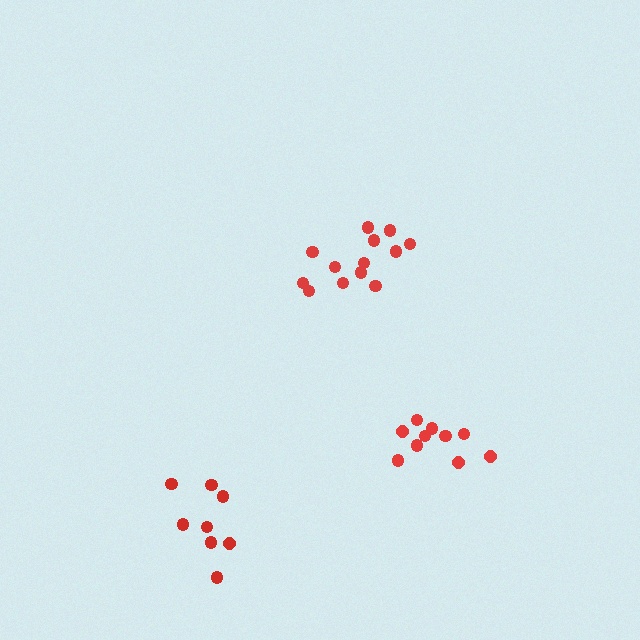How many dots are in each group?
Group 1: 13 dots, Group 2: 10 dots, Group 3: 8 dots (31 total).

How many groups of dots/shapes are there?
There are 3 groups.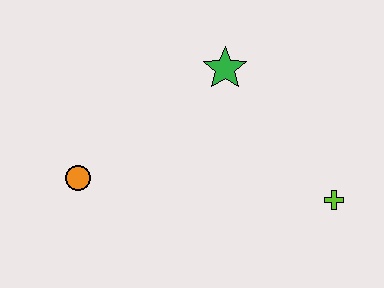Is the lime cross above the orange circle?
No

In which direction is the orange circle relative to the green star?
The orange circle is to the left of the green star.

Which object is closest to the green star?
The lime cross is closest to the green star.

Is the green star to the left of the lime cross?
Yes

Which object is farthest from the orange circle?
The lime cross is farthest from the orange circle.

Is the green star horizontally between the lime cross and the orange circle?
Yes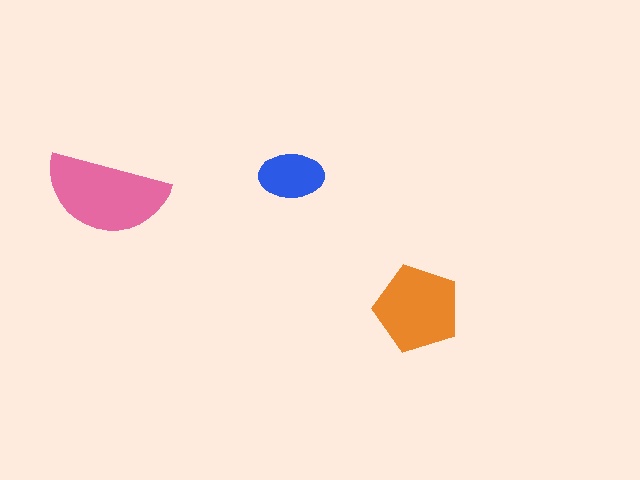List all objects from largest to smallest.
The pink semicircle, the orange pentagon, the blue ellipse.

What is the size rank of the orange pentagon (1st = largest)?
2nd.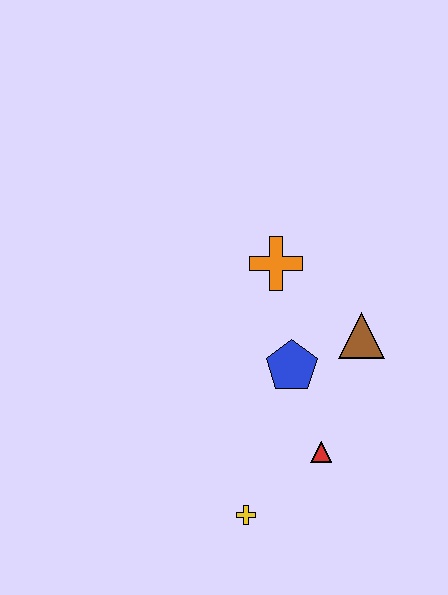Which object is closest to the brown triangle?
The blue pentagon is closest to the brown triangle.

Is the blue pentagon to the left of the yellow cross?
No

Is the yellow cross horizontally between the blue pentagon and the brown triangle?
No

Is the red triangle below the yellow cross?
No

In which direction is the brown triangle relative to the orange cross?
The brown triangle is to the right of the orange cross.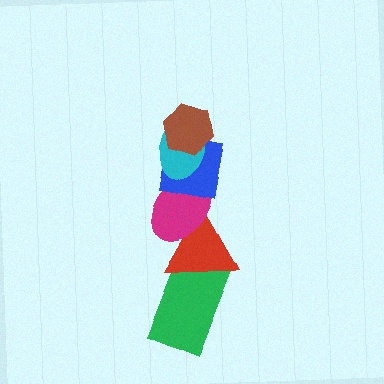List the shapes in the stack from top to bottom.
From top to bottom: the brown hexagon, the cyan ellipse, the blue square, the magenta ellipse, the red triangle, the green rectangle.